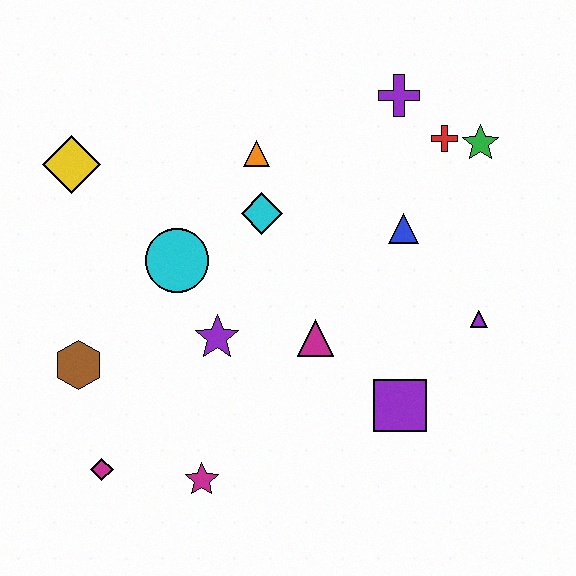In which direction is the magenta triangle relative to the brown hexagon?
The magenta triangle is to the right of the brown hexagon.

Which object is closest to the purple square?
The magenta triangle is closest to the purple square.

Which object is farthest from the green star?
The magenta diamond is farthest from the green star.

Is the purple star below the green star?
Yes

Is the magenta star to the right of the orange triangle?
No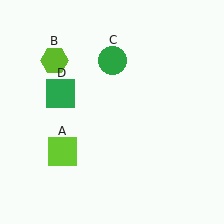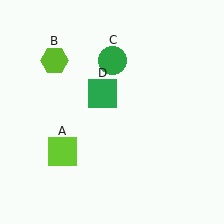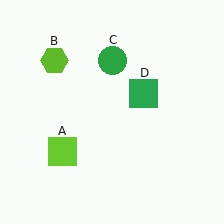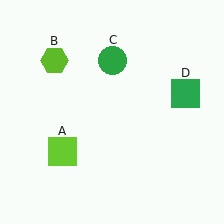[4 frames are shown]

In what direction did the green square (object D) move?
The green square (object D) moved right.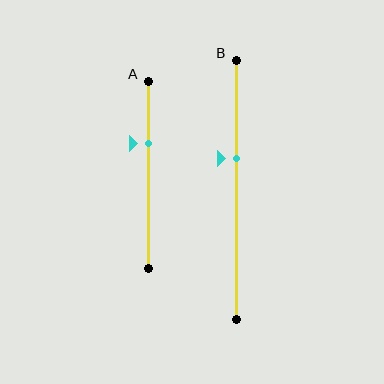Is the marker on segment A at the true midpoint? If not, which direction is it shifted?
No, the marker on segment A is shifted upward by about 17% of the segment length.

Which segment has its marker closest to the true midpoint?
Segment B has its marker closest to the true midpoint.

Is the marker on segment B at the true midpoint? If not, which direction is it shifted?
No, the marker on segment B is shifted upward by about 12% of the segment length.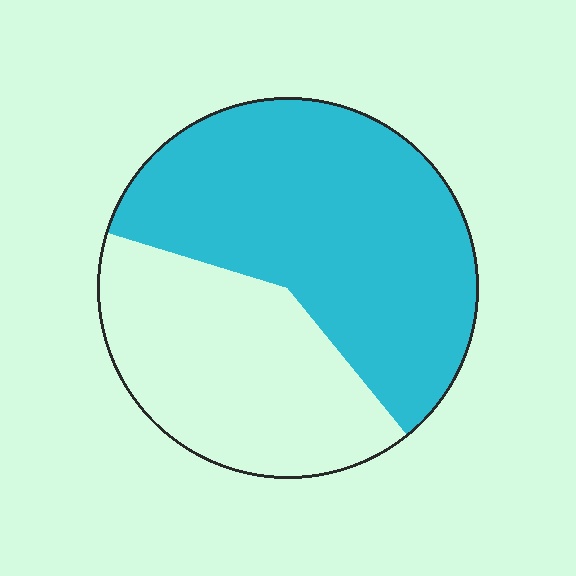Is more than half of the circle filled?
Yes.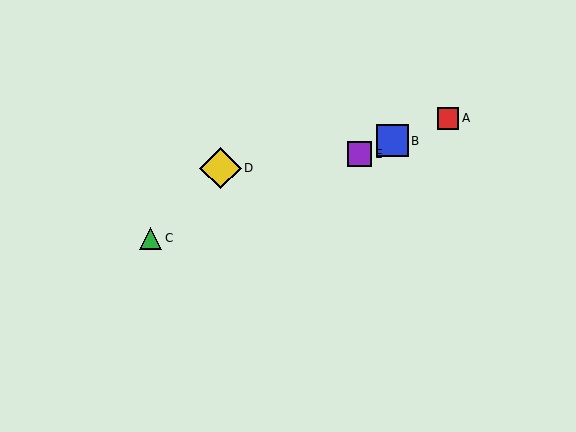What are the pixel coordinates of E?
Object E is at (360, 154).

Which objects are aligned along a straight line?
Objects A, B, C, E are aligned along a straight line.